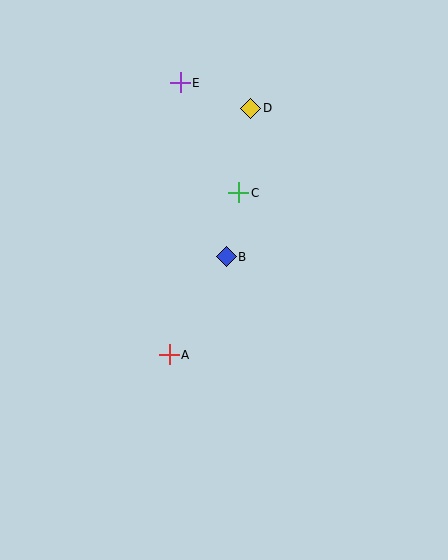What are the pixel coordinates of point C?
Point C is at (239, 193).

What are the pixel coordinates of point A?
Point A is at (169, 355).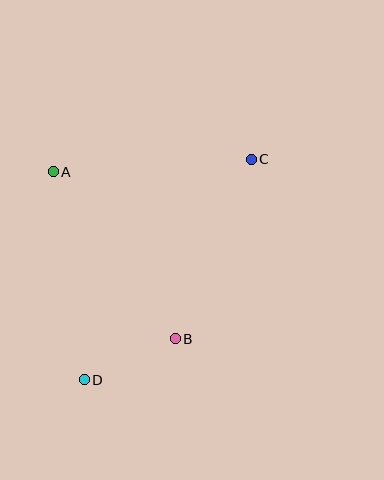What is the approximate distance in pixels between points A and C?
The distance between A and C is approximately 199 pixels.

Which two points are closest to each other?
Points B and D are closest to each other.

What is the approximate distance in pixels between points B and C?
The distance between B and C is approximately 195 pixels.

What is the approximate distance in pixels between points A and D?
The distance between A and D is approximately 210 pixels.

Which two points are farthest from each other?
Points C and D are farthest from each other.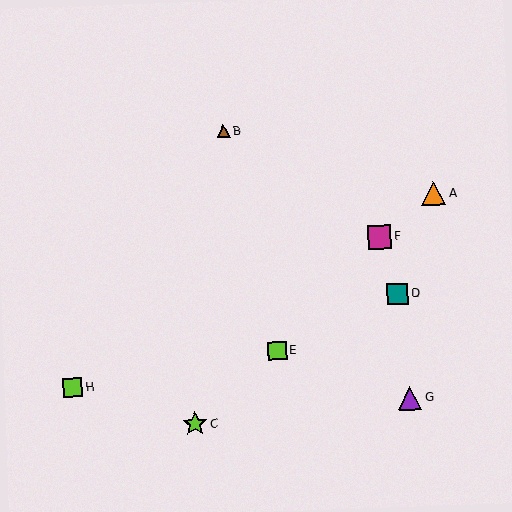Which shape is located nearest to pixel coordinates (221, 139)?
The brown triangle (labeled B) at (223, 131) is nearest to that location.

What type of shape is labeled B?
Shape B is a brown triangle.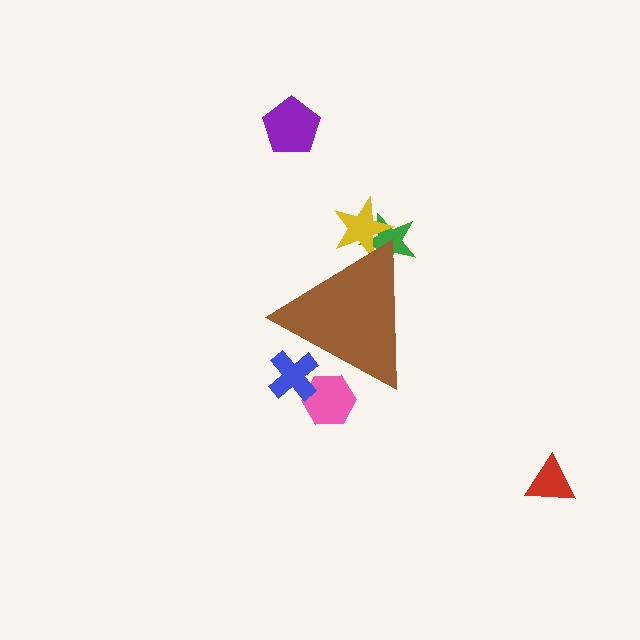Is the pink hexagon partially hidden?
Yes, the pink hexagon is partially hidden behind the brown triangle.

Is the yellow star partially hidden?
Yes, the yellow star is partially hidden behind the brown triangle.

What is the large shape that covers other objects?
A brown triangle.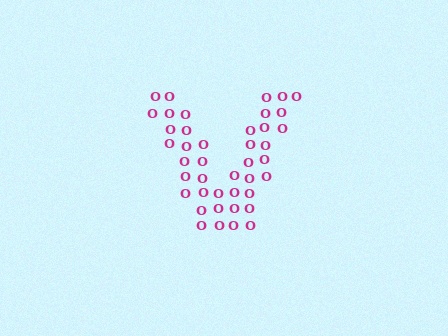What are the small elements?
The small elements are letter O's.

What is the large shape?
The large shape is the letter V.